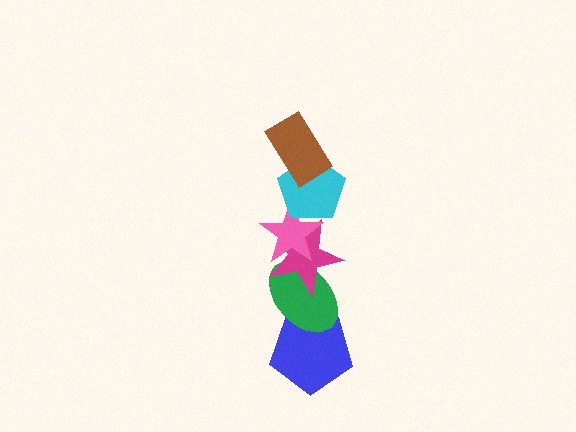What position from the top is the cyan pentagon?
The cyan pentagon is 2nd from the top.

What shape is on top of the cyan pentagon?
The brown rectangle is on top of the cyan pentagon.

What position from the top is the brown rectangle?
The brown rectangle is 1st from the top.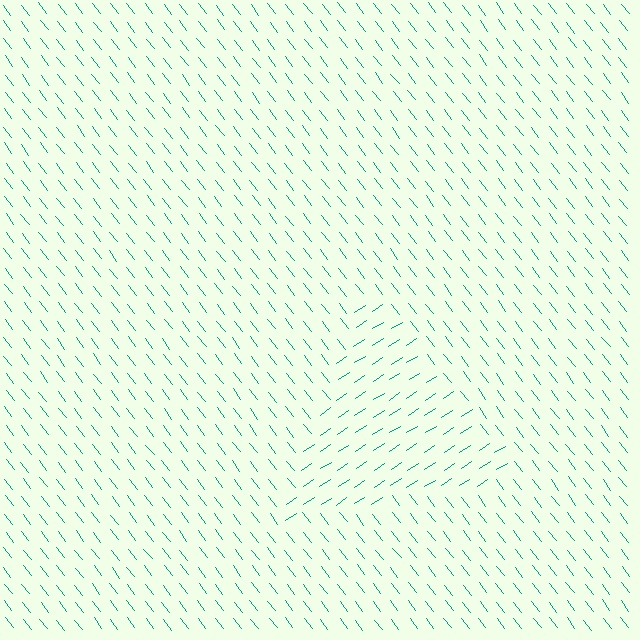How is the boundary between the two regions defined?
The boundary is defined purely by a change in line orientation (approximately 85 degrees difference). All lines are the same color and thickness.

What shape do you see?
I see a triangle.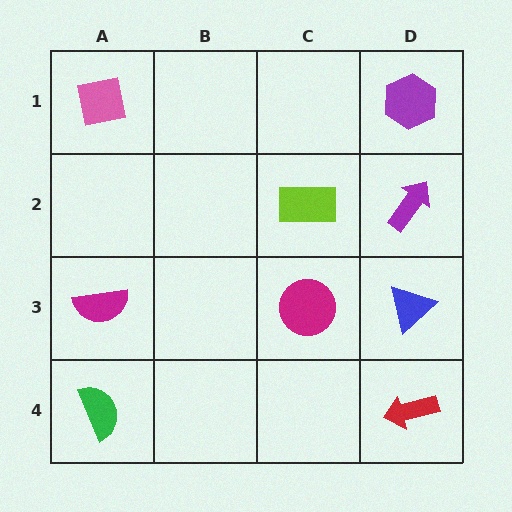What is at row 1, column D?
A purple hexagon.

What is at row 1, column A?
A pink square.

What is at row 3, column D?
A blue triangle.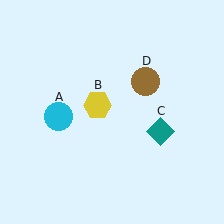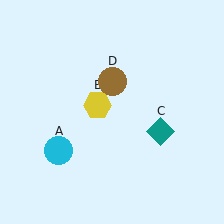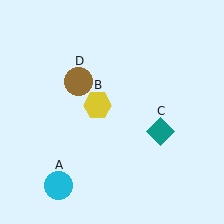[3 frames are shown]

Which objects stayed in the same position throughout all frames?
Yellow hexagon (object B) and teal diamond (object C) remained stationary.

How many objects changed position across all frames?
2 objects changed position: cyan circle (object A), brown circle (object D).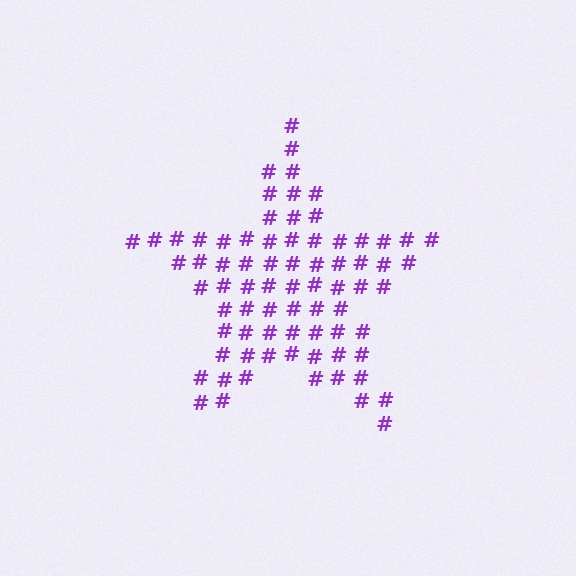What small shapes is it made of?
It is made of small hash symbols.